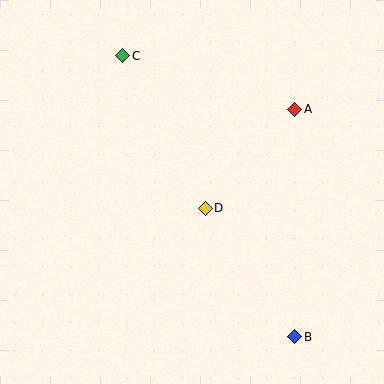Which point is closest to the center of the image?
Point D at (205, 208) is closest to the center.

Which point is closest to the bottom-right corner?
Point B is closest to the bottom-right corner.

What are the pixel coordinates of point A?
Point A is at (295, 109).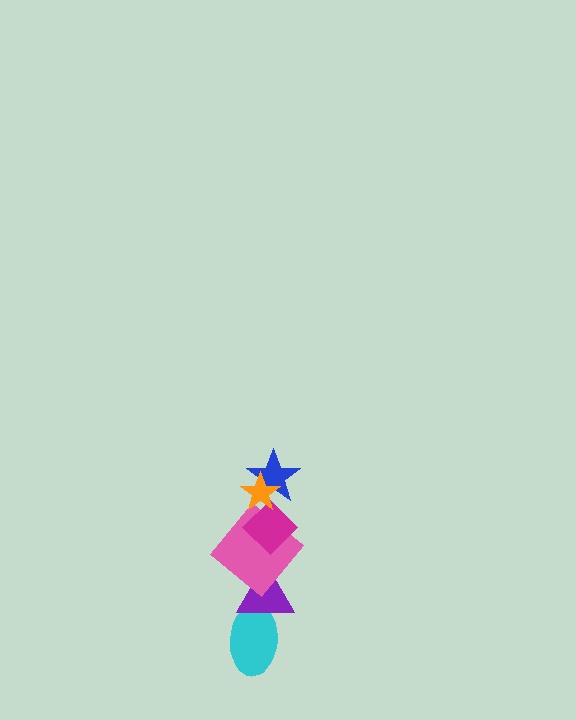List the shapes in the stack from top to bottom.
From top to bottom: the orange star, the blue star, the magenta diamond, the pink diamond, the purple triangle, the cyan ellipse.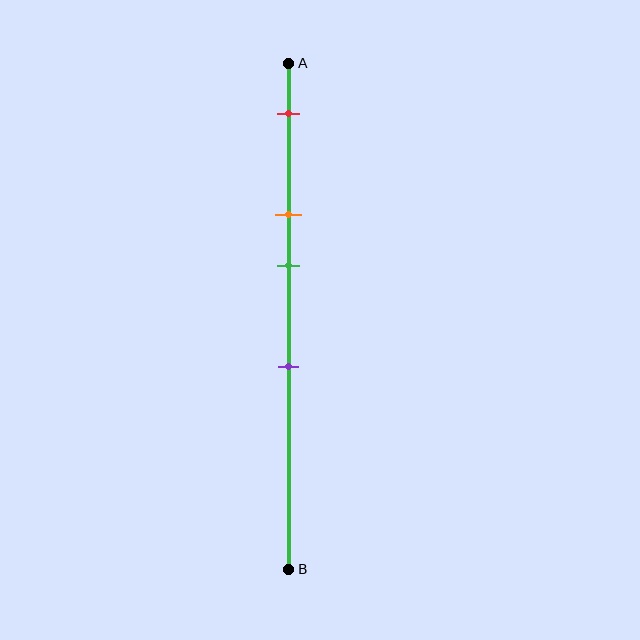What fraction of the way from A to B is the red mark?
The red mark is approximately 10% (0.1) of the way from A to B.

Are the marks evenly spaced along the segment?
No, the marks are not evenly spaced.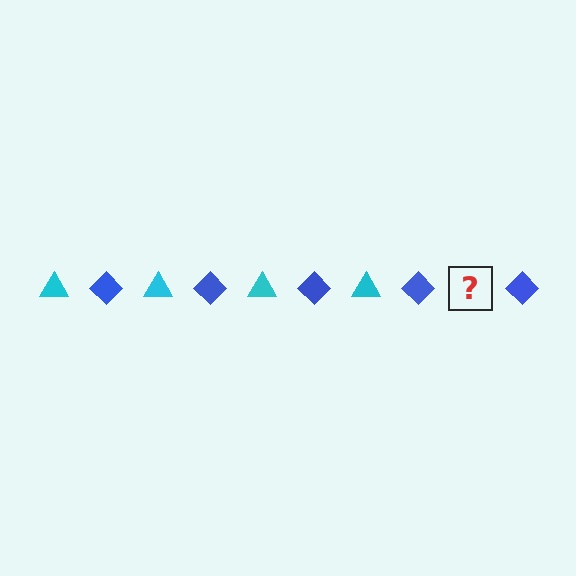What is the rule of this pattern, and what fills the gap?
The rule is that the pattern alternates between cyan triangle and blue diamond. The gap should be filled with a cyan triangle.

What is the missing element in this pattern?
The missing element is a cyan triangle.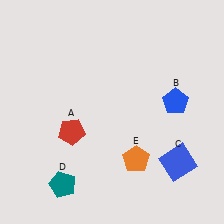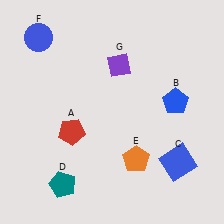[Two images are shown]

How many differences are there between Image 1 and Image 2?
There are 2 differences between the two images.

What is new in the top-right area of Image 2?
A purple diamond (G) was added in the top-right area of Image 2.